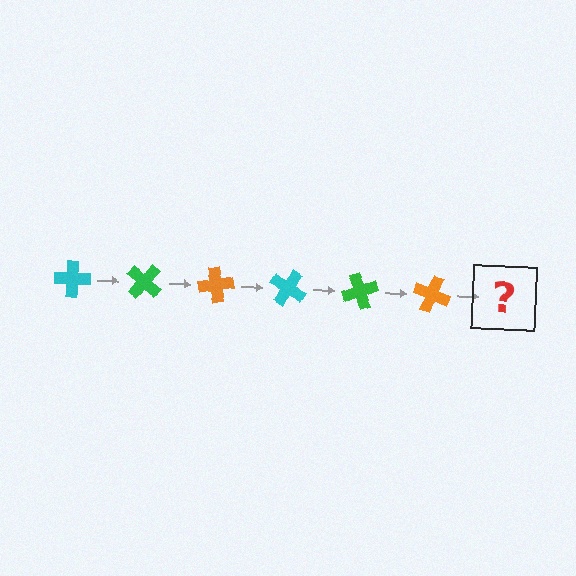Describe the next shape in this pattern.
It should be a cyan cross, rotated 240 degrees from the start.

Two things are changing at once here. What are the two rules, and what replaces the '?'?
The two rules are that it rotates 40 degrees each step and the color cycles through cyan, green, and orange. The '?' should be a cyan cross, rotated 240 degrees from the start.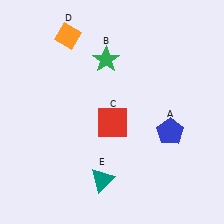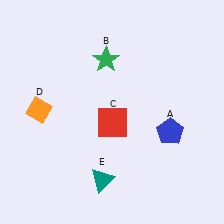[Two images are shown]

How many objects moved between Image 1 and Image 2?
1 object moved between the two images.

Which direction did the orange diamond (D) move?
The orange diamond (D) moved down.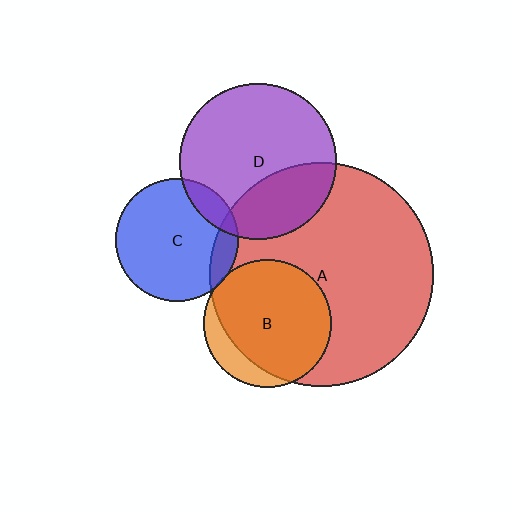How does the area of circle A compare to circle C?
Approximately 3.3 times.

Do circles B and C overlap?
Yes.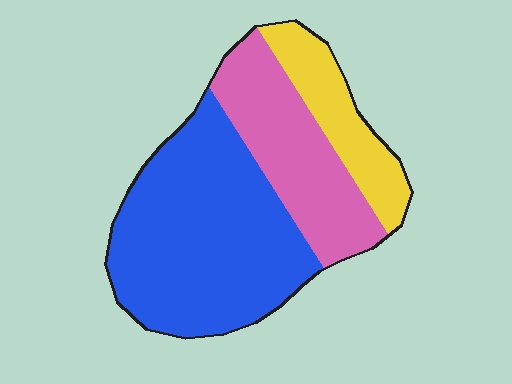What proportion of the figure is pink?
Pink covers 29% of the figure.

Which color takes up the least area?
Yellow, at roughly 15%.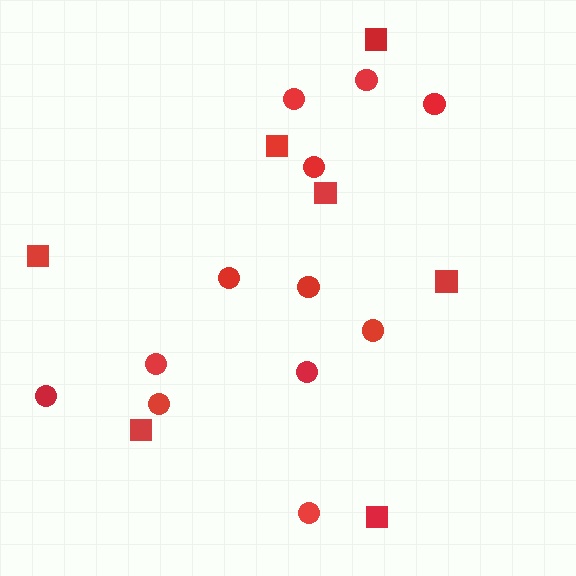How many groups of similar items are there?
There are 2 groups: one group of squares (7) and one group of circles (12).